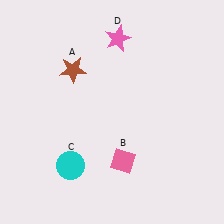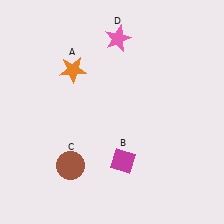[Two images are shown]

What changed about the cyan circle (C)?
In Image 1, C is cyan. In Image 2, it changed to brown.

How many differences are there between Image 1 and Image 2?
There are 3 differences between the two images.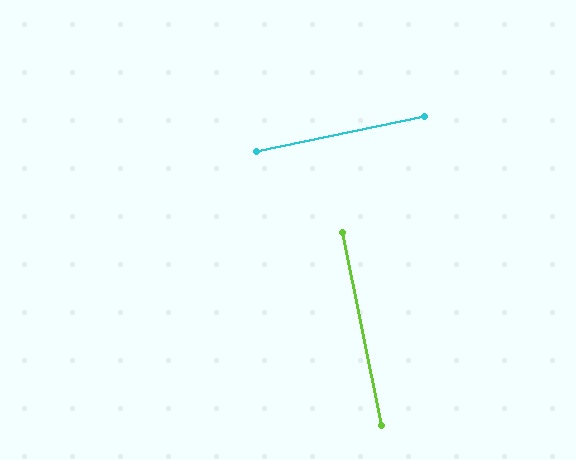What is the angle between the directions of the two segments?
Approximately 90 degrees.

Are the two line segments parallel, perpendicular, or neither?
Perpendicular — they meet at approximately 90°.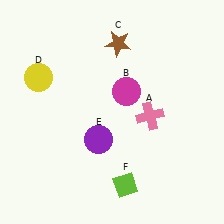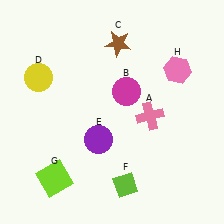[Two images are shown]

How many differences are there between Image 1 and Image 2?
There are 2 differences between the two images.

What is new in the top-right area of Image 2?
A pink hexagon (H) was added in the top-right area of Image 2.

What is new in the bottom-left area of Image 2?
A lime square (G) was added in the bottom-left area of Image 2.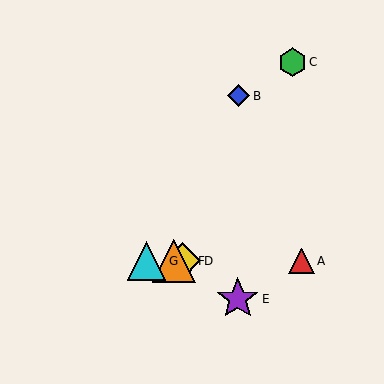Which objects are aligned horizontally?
Objects A, D, F, G are aligned horizontally.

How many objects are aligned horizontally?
4 objects (A, D, F, G) are aligned horizontally.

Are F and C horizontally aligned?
No, F is at y≈261 and C is at y≈62.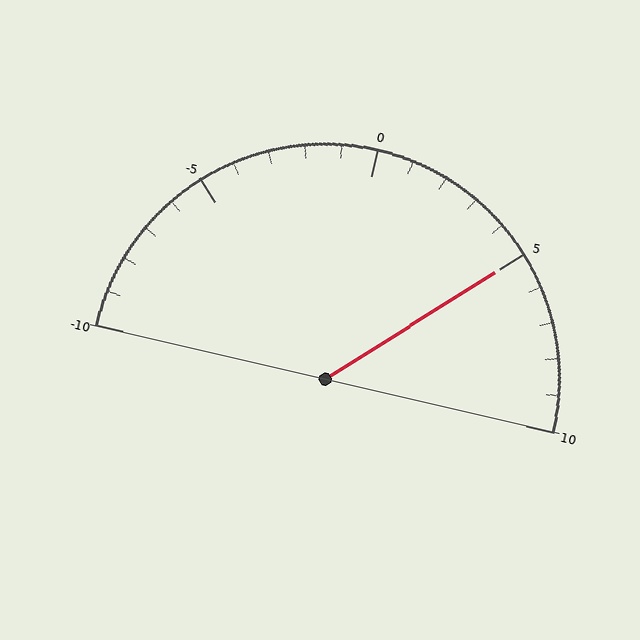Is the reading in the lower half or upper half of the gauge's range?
The reading is in the upper half of the range (-10 to 10).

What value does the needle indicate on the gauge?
The needle indicates approximately 5.